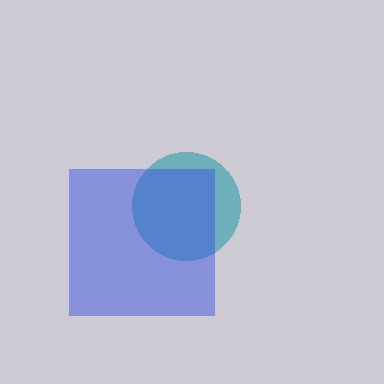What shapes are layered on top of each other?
The layered shapes are: a teal circle, a blue square.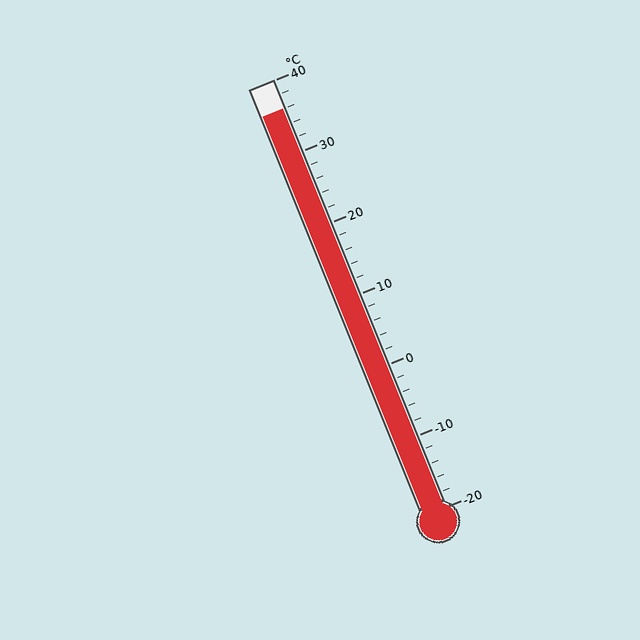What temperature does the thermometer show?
The thermometer shows approximately 36°C.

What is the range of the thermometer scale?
The thermometer scale ranges from -20°C to 40°C.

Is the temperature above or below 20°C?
The temperature is above 20°C.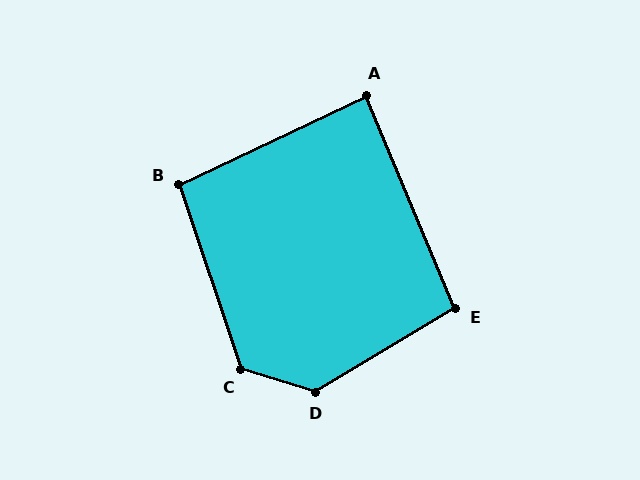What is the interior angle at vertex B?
Approximately 97 degrees (obtuse).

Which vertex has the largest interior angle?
D, at approximately 133 degrees.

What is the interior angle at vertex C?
Approximately 125 degrees (obtuse).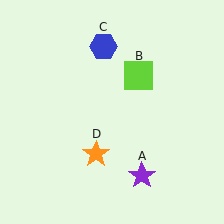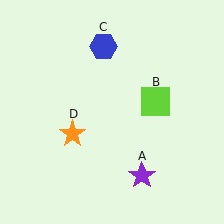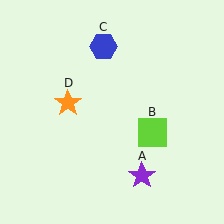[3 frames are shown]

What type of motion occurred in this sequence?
The lime square (object B), orange star (object D) rotated clockwise around the center of the scene.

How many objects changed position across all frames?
2 objects changed position: lime square (object B), orange star (object D).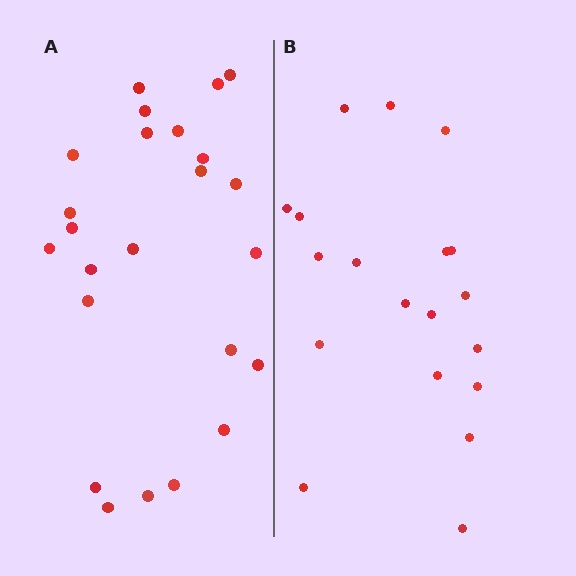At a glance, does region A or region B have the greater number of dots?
Region A (the left region) has more dots.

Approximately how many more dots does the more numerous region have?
Region A has about 5 more dots than region B.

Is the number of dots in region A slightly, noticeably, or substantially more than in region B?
Region A has noticeably more, but not dramatically so. The ratio is roughly 1.3 to 1.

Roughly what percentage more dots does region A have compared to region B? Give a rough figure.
About 25% more.